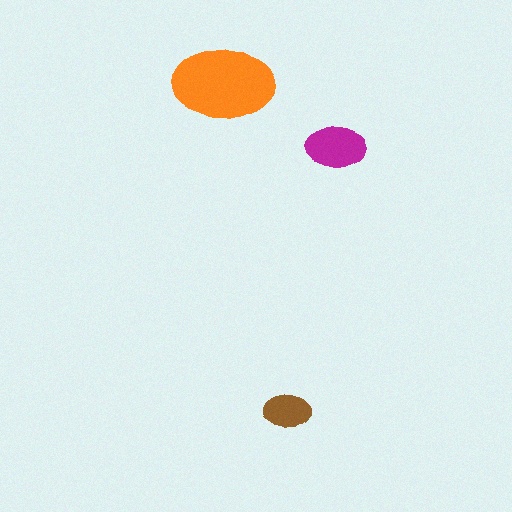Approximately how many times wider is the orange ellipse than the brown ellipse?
About 2 times wider.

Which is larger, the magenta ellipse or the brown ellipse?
The magenta one.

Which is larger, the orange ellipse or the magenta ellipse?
The orange one.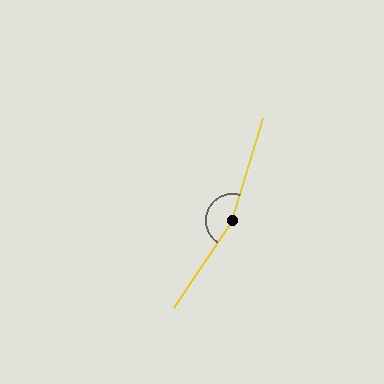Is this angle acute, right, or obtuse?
It is obtuse.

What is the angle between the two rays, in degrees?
Approximately 163 degrees.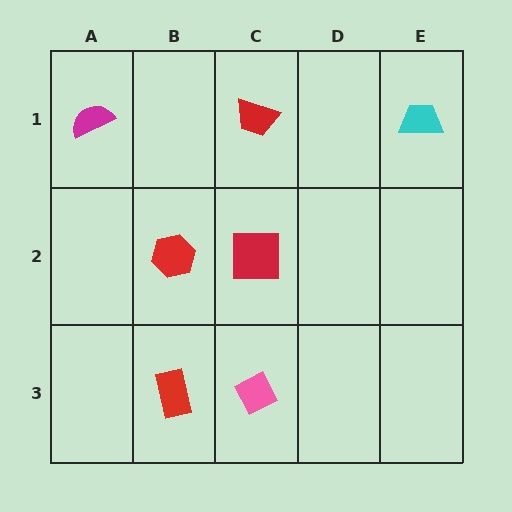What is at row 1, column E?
A cyan trapezoid.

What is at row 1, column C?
A red trapezoid.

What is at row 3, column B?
A red rectangle.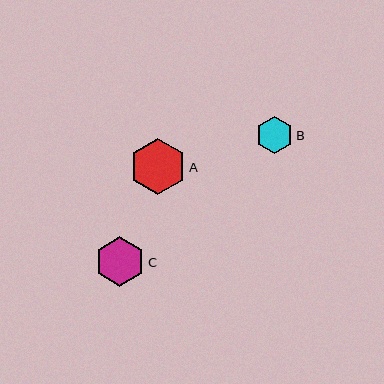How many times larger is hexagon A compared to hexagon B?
Hexagon A is approximately 1.5 times the size of hexagon B.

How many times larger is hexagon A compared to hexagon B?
Hexagon A is approximately 1.5 times the size of hexagon B.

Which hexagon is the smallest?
Hexagon B is the smallest with a size of approximately 37 pixels.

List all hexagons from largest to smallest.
From largest to smallest: A, C, B.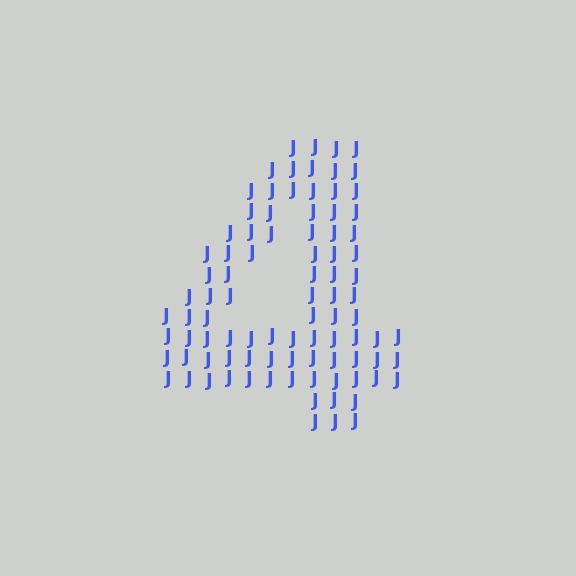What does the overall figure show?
The overall figure shows the digit 4.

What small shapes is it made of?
It is made of small letter J's.